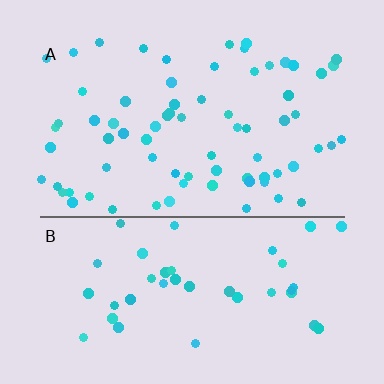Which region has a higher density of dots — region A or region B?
A (the top).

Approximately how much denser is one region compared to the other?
Approximately 1.7× — region A over region B.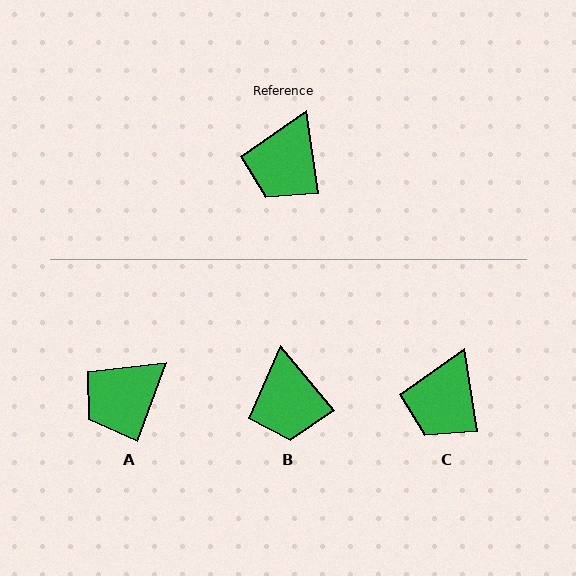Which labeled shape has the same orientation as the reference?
C.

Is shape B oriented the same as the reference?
No, it is off by about 31 degrees.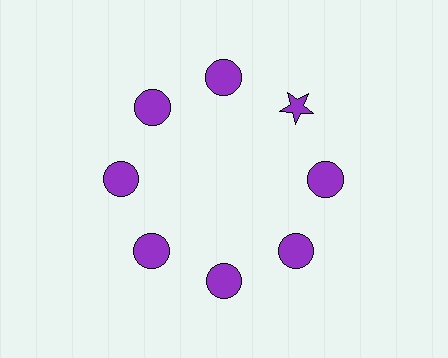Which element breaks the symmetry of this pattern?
The purple star at roughly the 2 o'clock position breaks the symmetry. All other shapes are purple circles.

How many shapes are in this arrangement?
There are 8 shapes arranged in a ring pattern.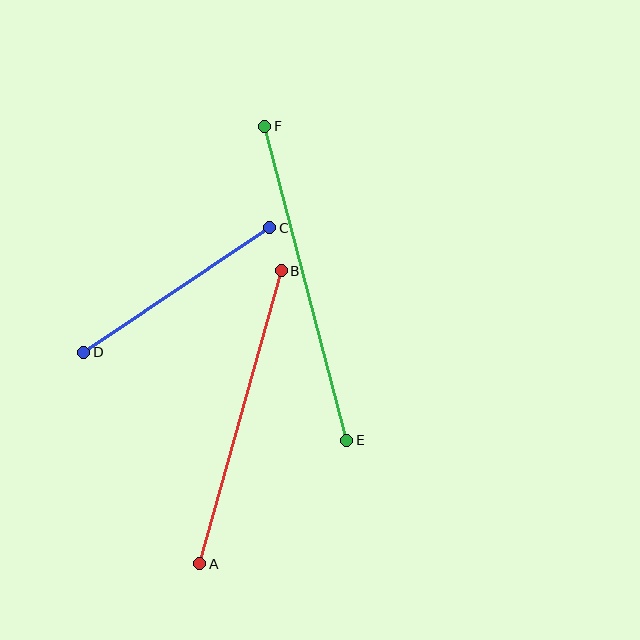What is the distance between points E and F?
The distance is approximately 324 pixels.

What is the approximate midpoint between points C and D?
The midpoint is at approximately (177, 290) pixels.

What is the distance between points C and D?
The distance is approximately 224 pixels.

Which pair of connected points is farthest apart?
Points E and F are farthest apart.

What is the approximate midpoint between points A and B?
The midpoint is at approximately (241, 417) pixels.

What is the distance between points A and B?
The distance is approximately 304 pixels.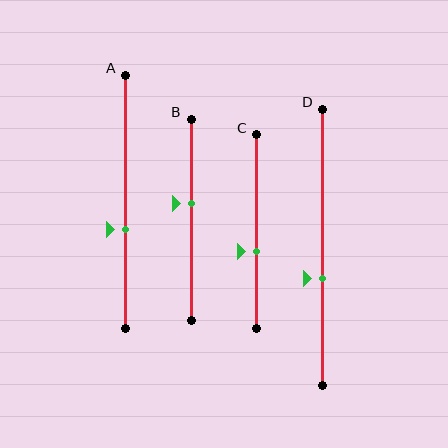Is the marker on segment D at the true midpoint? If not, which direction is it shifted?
No, the marker on segment D is shifted downward by about 11% of the segment length.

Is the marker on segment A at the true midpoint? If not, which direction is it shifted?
No, the marker on segment A is shifted downward by about 11% of the segment length.